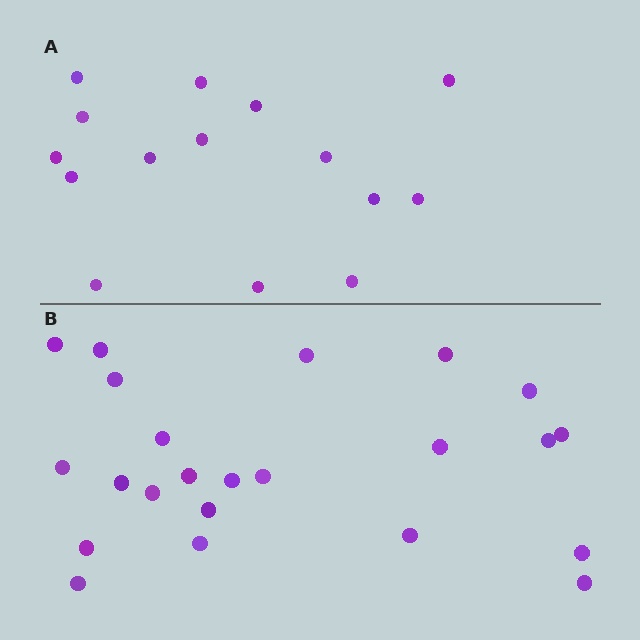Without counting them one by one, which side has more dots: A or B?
Region B (the bottom region) has more dots.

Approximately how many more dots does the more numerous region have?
Region B has roughly 8 or so more dots than region A.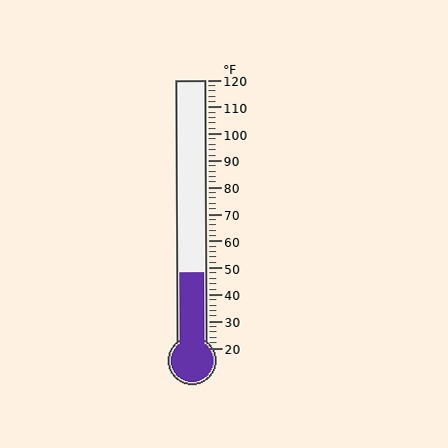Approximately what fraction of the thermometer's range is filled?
The thermometer is filled to approximately 30% of its range.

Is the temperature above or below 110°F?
The temperature is below 110°F.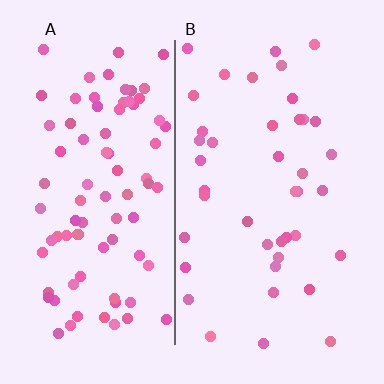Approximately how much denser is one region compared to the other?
Approximately 2.1× — region A over region B.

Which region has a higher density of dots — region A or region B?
A (the left).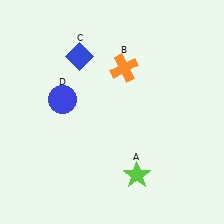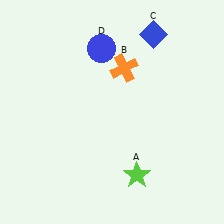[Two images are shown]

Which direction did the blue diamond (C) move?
The blue diamond (C) moved right.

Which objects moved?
The objects that moved are: the blue diamond (C), the blue circle (D).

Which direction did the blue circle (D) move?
The blue circle (D) moved up.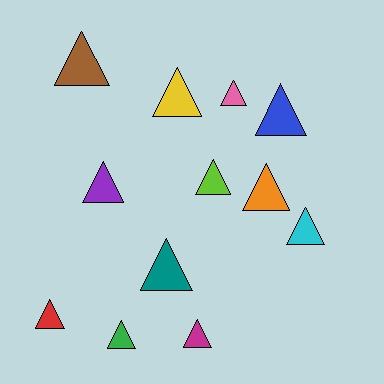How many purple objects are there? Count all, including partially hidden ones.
There is 1 purple object.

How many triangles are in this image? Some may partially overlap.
There are 12 triangles.